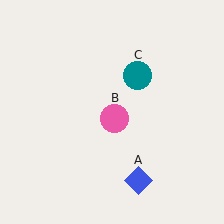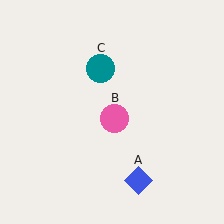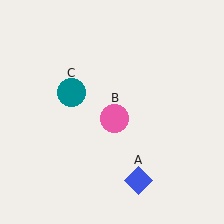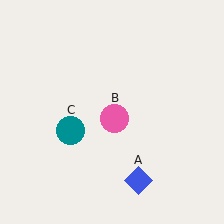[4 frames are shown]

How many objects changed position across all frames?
1 object changed position: teal circle (object C).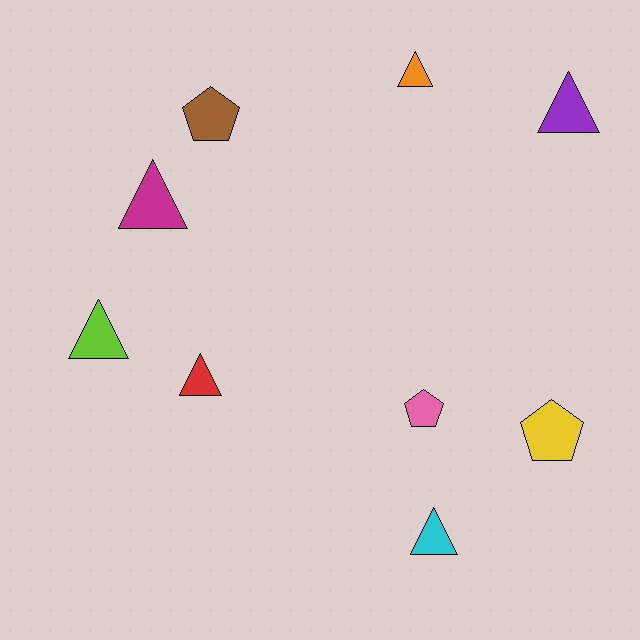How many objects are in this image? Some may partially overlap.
There are 9 objects.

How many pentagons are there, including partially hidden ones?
There are 3 pentagons.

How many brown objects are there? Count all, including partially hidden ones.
There is 1 brown object.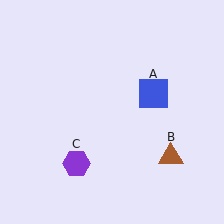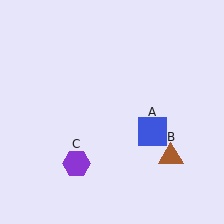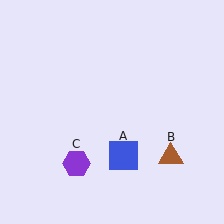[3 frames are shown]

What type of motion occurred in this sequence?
The blue square (object A) rotated clockwise around the center of the scene.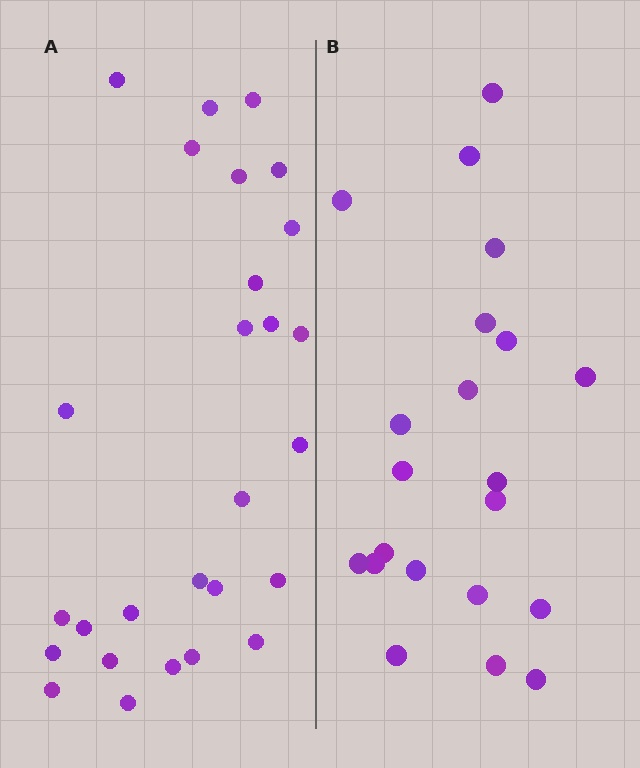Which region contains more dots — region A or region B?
Region A (the left region) has more dots.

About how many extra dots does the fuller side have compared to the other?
Region A has about 6 more dots than region B.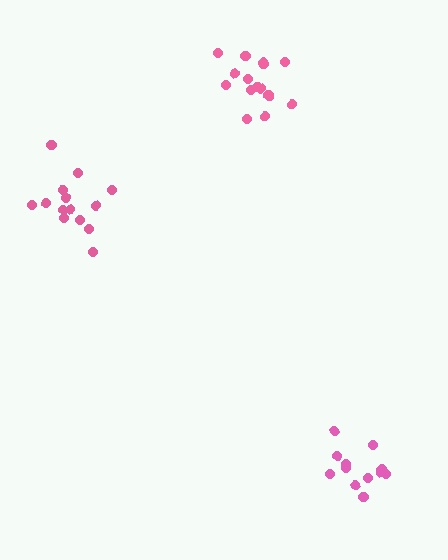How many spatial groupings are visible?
There are 3 spatial groupings.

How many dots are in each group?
Group 1: 12 dots, Group 2: 14 dots, Group 3: 15 dots (41 total).